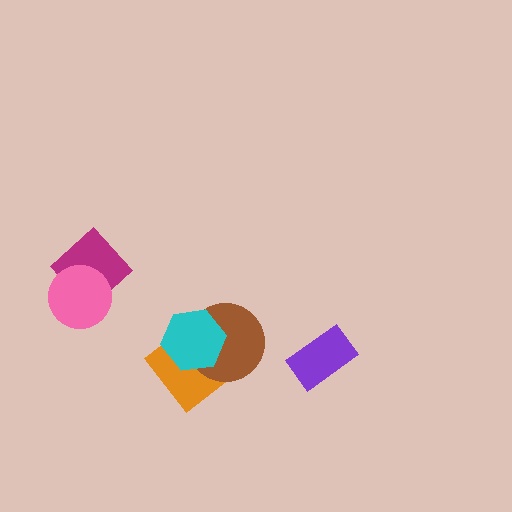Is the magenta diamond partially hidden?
Yes, it is partially covered by another shape.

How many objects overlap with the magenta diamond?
1 object overlaps with the magenta diamond.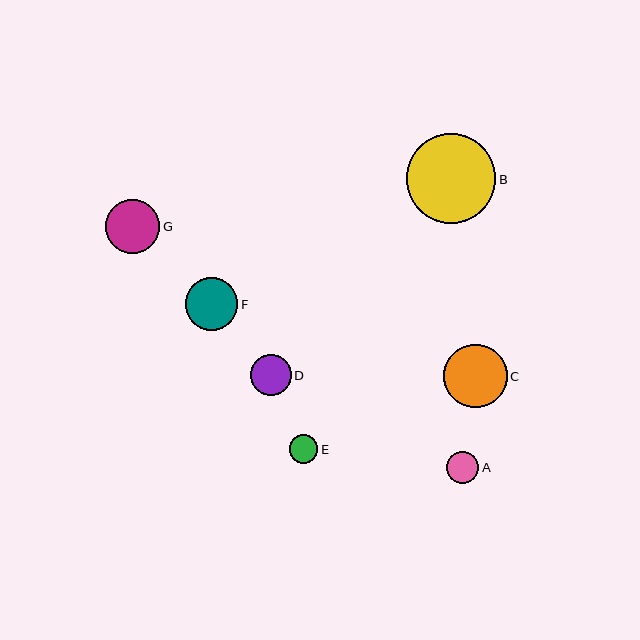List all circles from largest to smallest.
From largest to smallest: B, C, G, F, D, A, E.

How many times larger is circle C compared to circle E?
Circle C is approximately 2.2 times the size of circle E.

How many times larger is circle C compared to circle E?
Circle C is approximately 2.2 times the size of circle E.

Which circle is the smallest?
Circle E is the smallest with a size of approximately 29 pixels.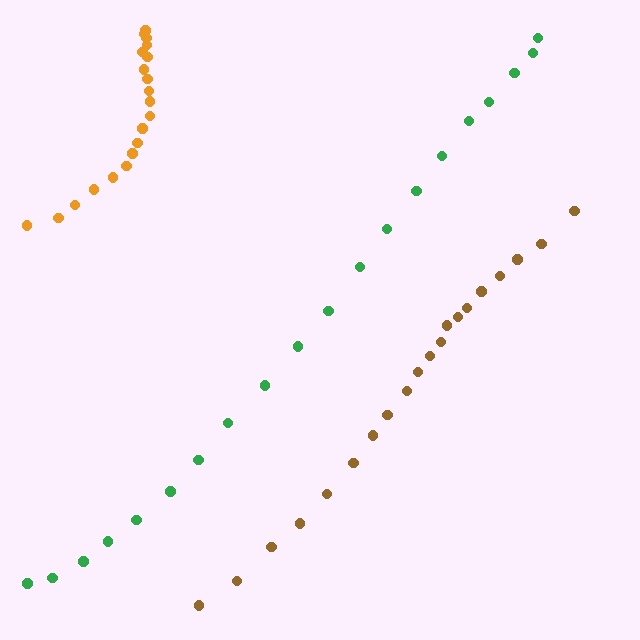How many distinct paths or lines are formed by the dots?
There are 3 distinct paths.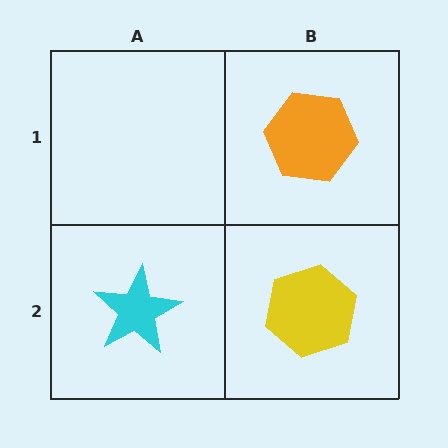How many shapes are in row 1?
1 shape.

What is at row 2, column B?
A yellow hexagon.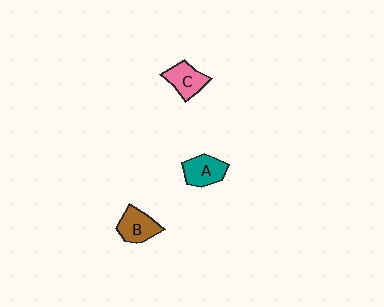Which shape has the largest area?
Shape B (brown).